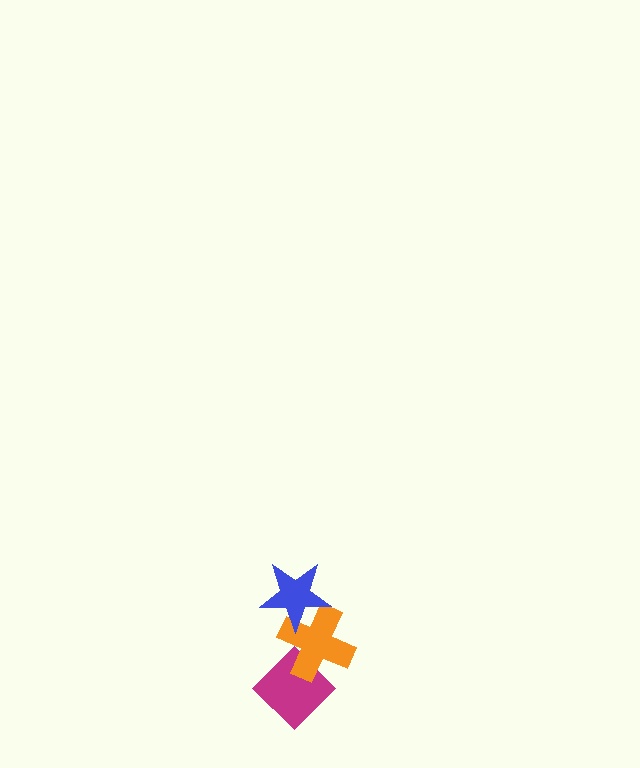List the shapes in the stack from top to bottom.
From top to bottom: the blue star, the orange cross, the magenta diamond.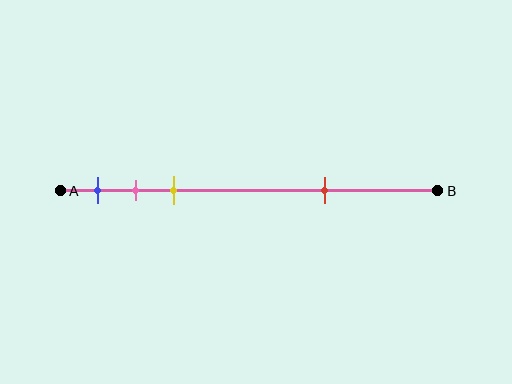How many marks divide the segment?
There are 4 marks dividing the segment.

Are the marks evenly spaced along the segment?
No, the marks are not evenly spaced.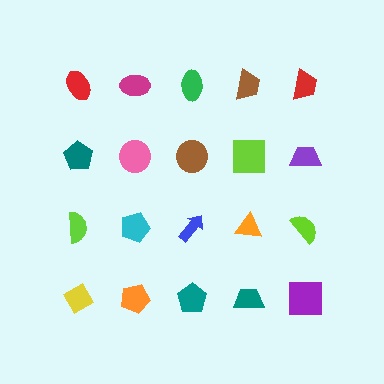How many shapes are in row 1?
5 shapes.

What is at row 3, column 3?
A blue arrow.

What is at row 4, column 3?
A teal pentagon.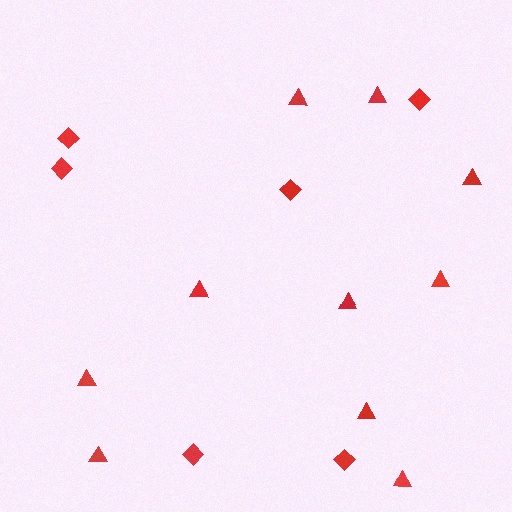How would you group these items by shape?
There are 2 groups: one group of triangles (10) and one group of diamonds (6).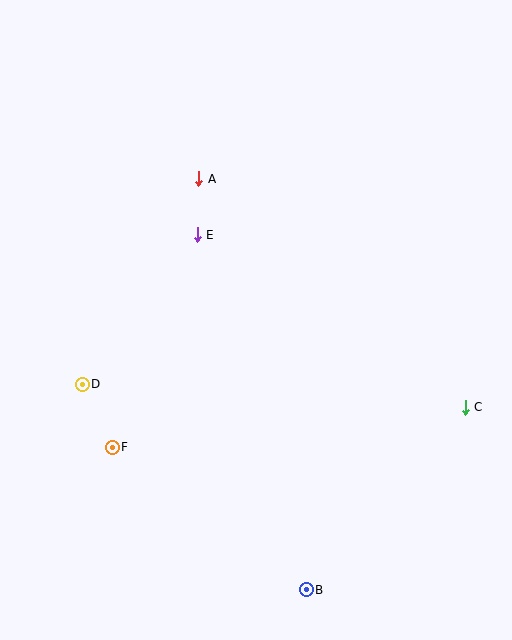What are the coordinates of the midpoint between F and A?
The midpoint between F and A is at (155, 313).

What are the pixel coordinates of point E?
Point E is at (197, 235).